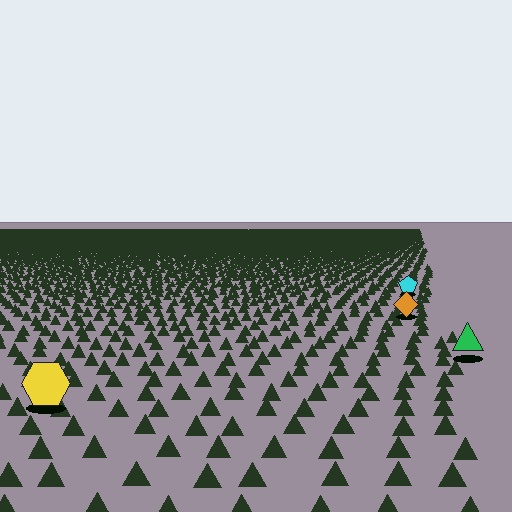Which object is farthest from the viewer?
The cyan pentagon is farthest from the viewer. It appears smaller and the ground texture around it is denser.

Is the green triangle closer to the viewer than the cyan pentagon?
Yes. The green triangle is closer — you can tell from the texture gradient: the ground texture is coarser near it.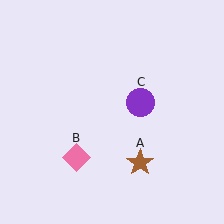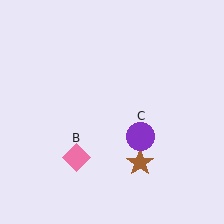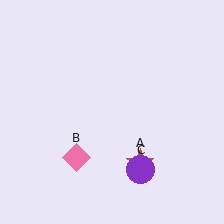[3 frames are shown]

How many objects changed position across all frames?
1 object changed position: purple circle (object C).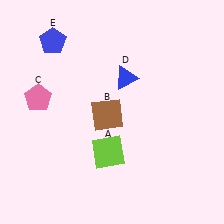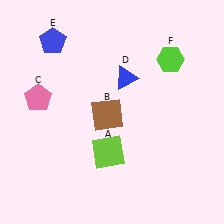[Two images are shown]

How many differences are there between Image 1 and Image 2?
There is 1 difference between the two images.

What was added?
A lime hexagon (F) was added in Image 2.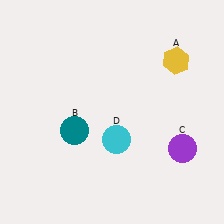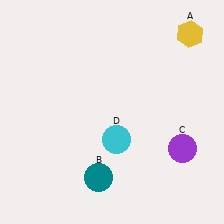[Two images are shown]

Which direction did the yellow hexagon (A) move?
The yellow hexagon (A) moved up.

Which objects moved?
The objects that moved are: the yellow hexagon (A), the teal circle (B).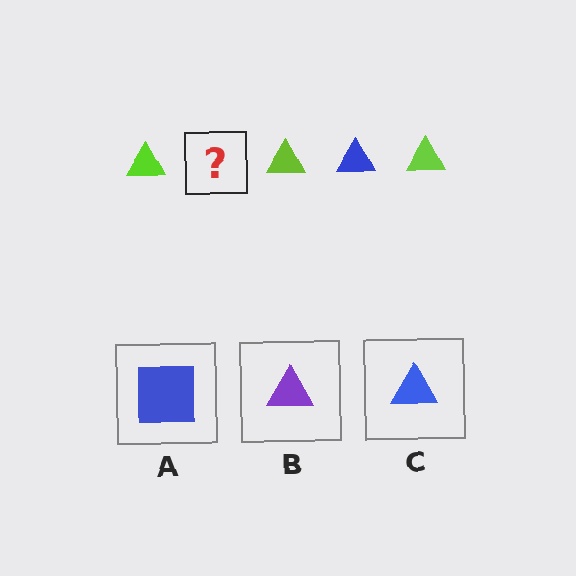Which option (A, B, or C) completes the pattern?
C.